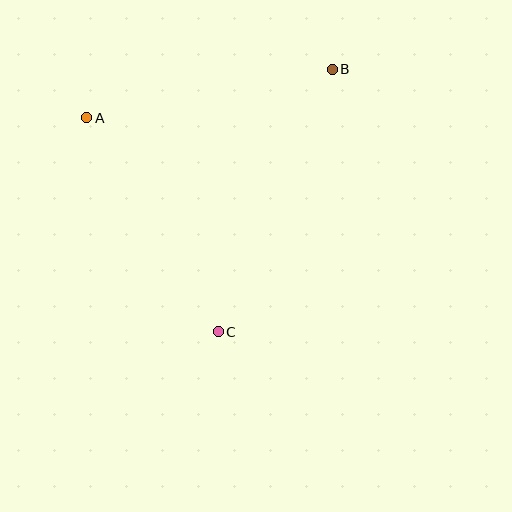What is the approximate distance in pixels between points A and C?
The distance between A and C is approximately 251 pixels.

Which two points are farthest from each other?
Points B and C are farthest from each other.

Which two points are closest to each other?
Points A and B are closest to each other.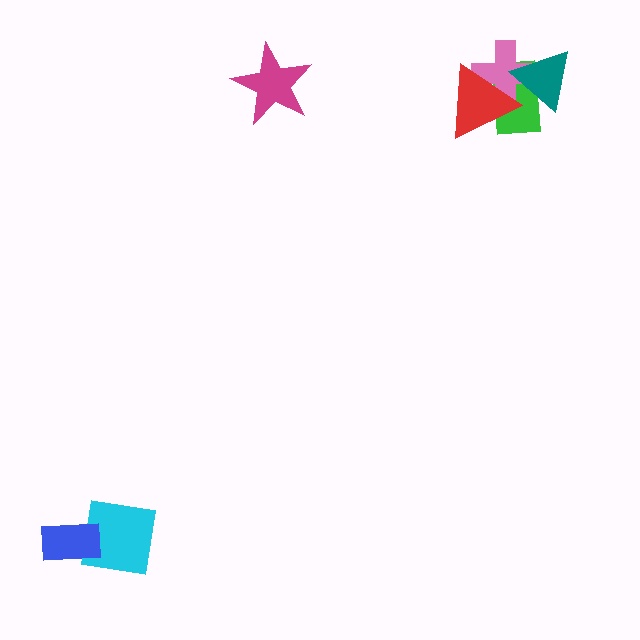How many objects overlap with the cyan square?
1 object overlaps with the cyan square.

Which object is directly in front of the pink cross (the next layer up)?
The teal triangle is directly in front of the pink cross.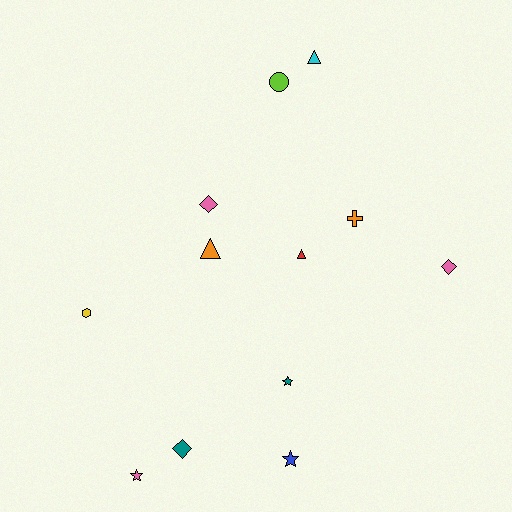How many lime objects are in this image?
There is 1 lime object.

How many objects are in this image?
There are 12 objects.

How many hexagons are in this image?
There is 1 hexagon.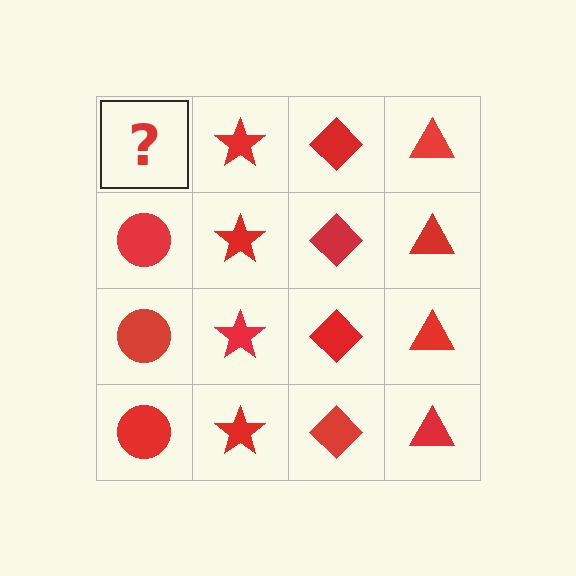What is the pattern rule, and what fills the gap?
The rule is that each column has a consistent shape. The gap should be filled with a red circle.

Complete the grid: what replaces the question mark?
The question mark should be replaced with a red circle.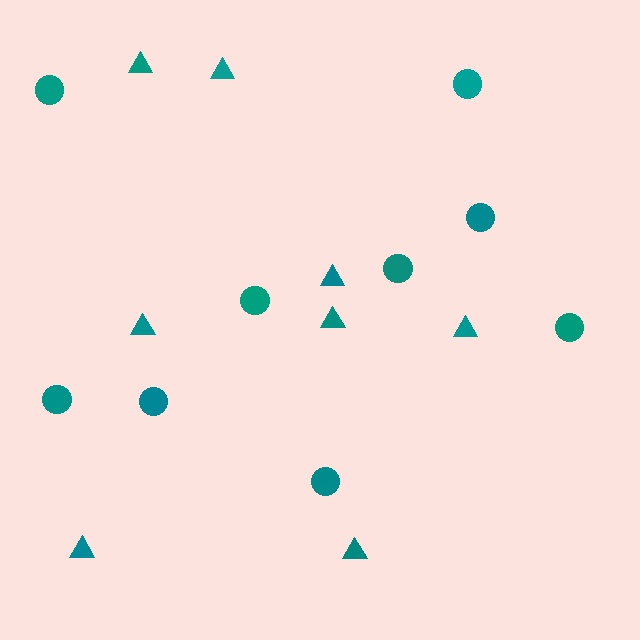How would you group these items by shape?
There are 2 groups: one group of circles (9) and one group of triangles (8).